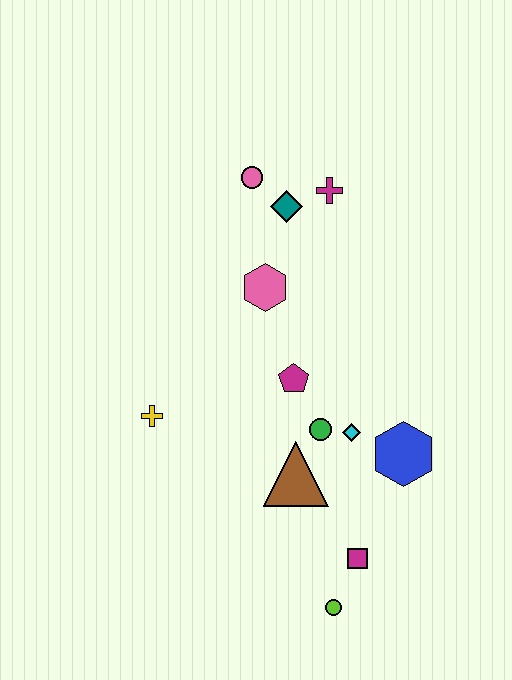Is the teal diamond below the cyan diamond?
No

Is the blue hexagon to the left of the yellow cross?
No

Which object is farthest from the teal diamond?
The lime circle is farthest from the teal diamond.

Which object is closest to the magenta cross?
The teal diamond is closest to the magenta cross.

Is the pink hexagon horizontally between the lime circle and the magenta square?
No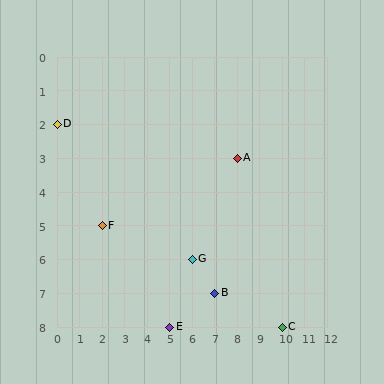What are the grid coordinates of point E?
Point E is at grid coordinates (5, 8).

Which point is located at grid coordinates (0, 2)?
Point D is at (0, 2).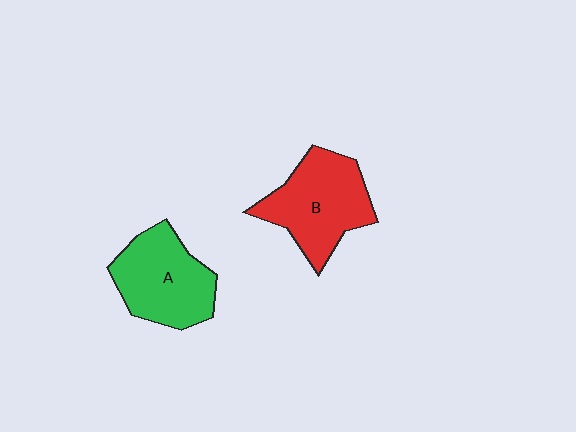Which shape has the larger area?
Shape B (red).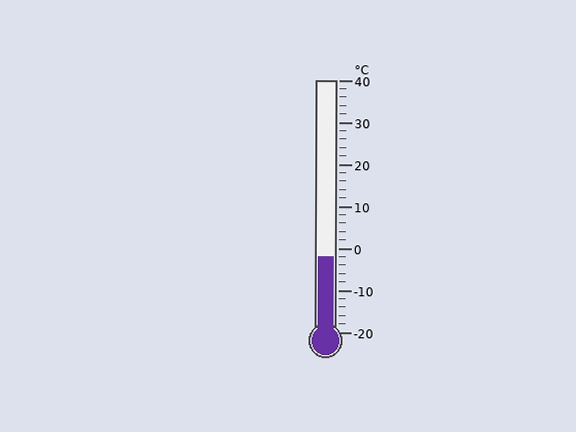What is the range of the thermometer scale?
The thermometer scale ranges from -20°C to 40°C.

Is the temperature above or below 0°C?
The temperature is below 0°C.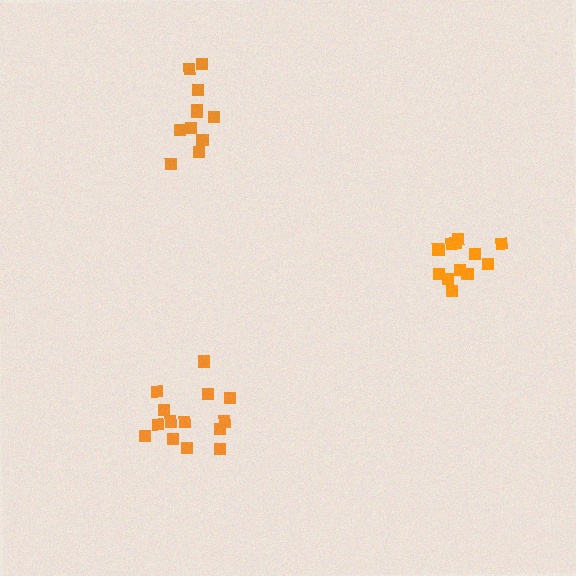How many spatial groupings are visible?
There are 3 spatial groupings.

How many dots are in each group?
Group 1: 14 dots, Group 2: 13 dots, Group 3: 11 dots (38 total).